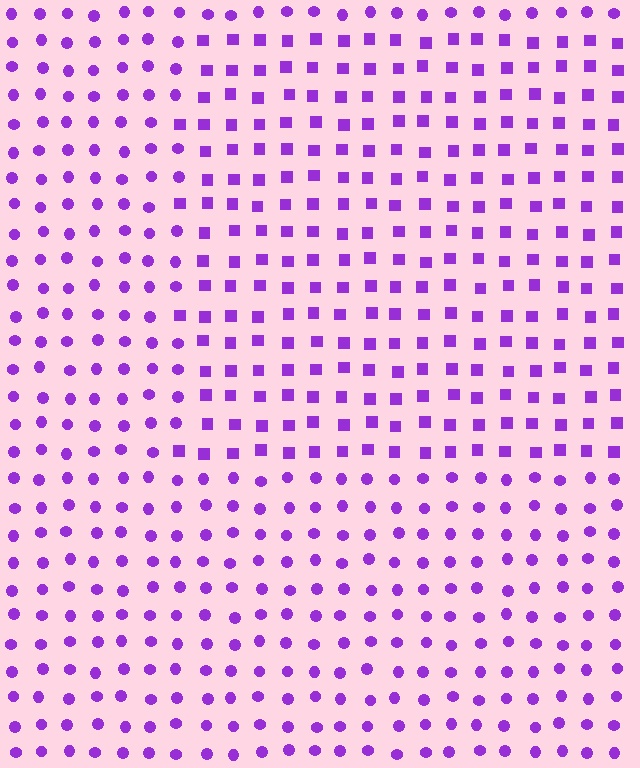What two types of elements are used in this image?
The image uses squares inside the rectangle region and circles outside it.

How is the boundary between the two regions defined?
The boundary is defined by a change in element shape: squares inside vs. circles outside. All elements share the same color and spacing.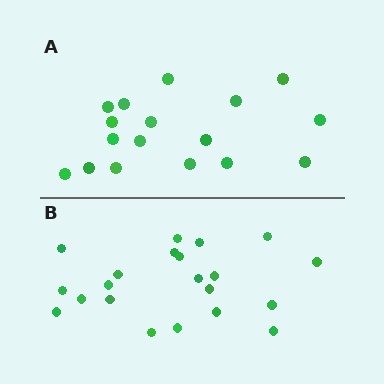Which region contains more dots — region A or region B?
Region B (the bottom region) has more dots.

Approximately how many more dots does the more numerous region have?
Region B has about 4 more dots than region A.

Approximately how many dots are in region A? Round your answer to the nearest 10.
About 20 dots. (The exact count is 17, which rounds to 20.)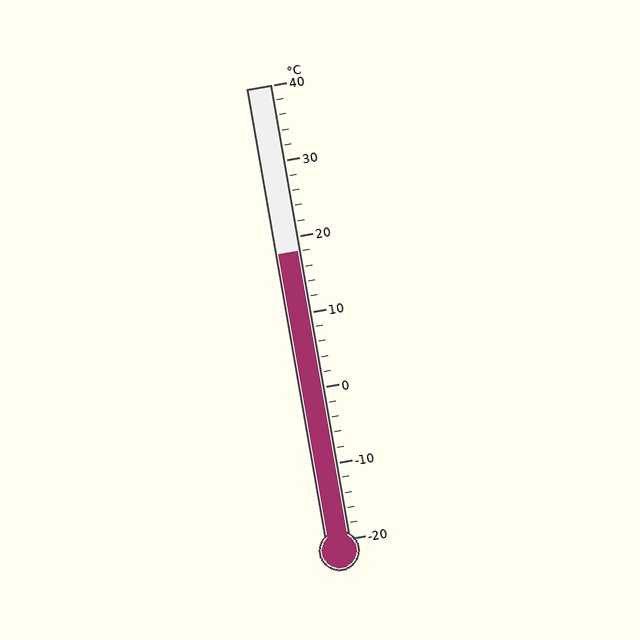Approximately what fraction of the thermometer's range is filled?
The thermometer is filled to approximately 65% of its range.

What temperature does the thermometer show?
The thermometer shows approximately 18°C.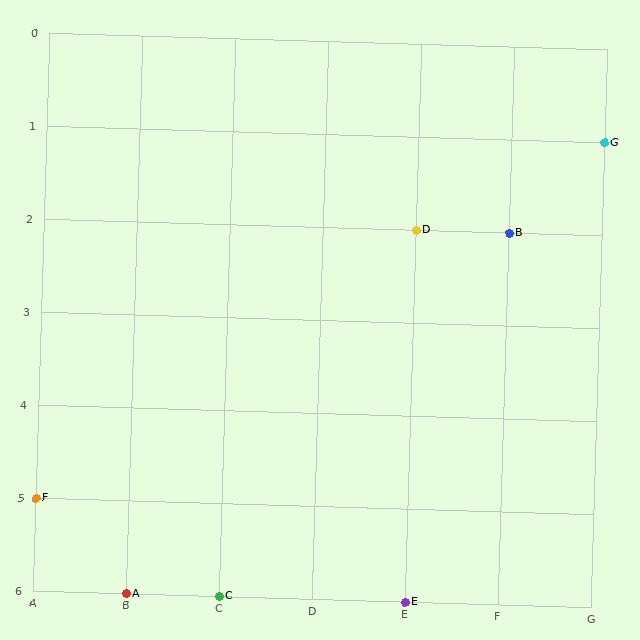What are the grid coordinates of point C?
Point C is at grid coordinates (C, 6).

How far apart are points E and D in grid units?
Points E and D are 4 rows apart.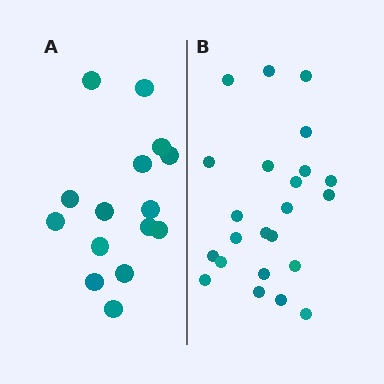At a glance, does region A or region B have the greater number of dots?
Region B (the right region) has more dots.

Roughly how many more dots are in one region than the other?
Region B has roughly 8 or so more dots than region A.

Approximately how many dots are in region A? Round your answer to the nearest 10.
About 20 dots. (The exact count is 15, which rounds to 20.)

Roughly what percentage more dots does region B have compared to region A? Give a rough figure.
About 55% more.